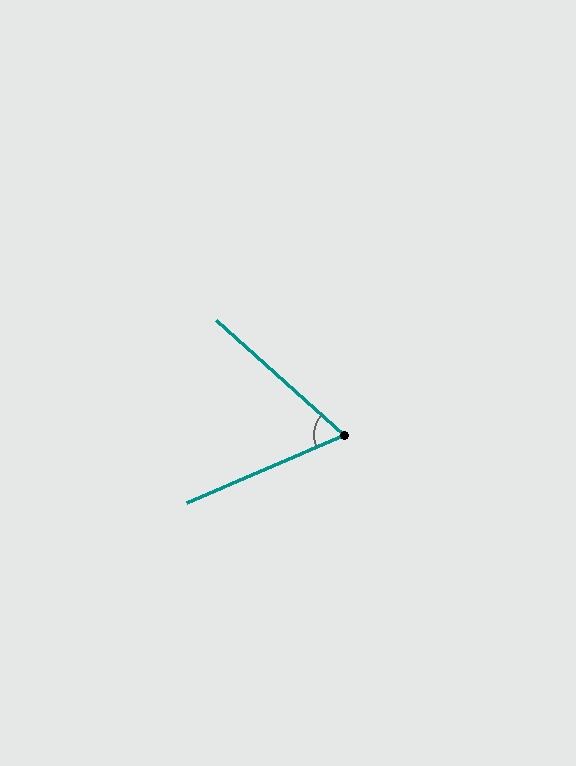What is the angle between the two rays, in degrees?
Approximately 65 degrees.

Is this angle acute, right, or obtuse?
It is acute.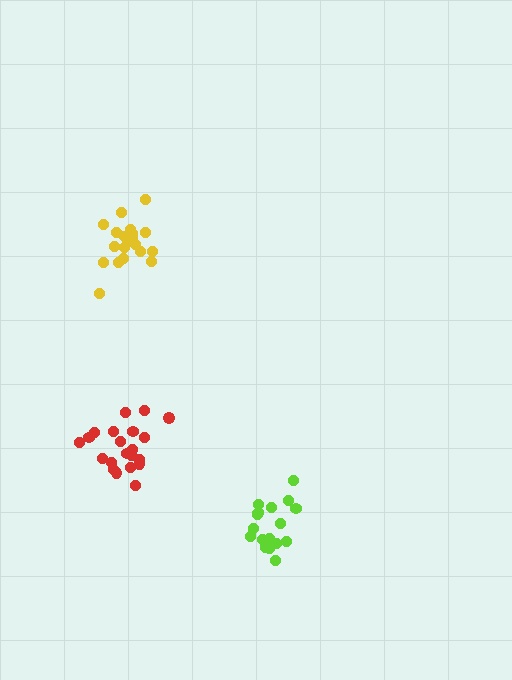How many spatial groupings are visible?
There are 3 spatial groupings.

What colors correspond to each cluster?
The clusters are colored: lime, red, yellow.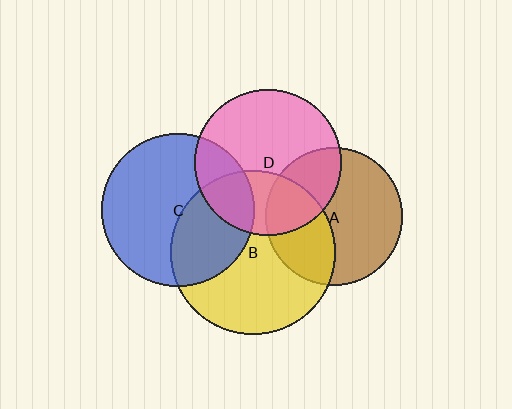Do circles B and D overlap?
Yes.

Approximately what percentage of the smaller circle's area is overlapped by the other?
Approximately 35%.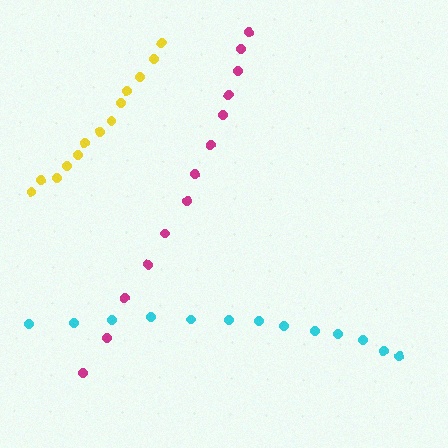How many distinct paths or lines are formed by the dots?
There are 3 distinct paths.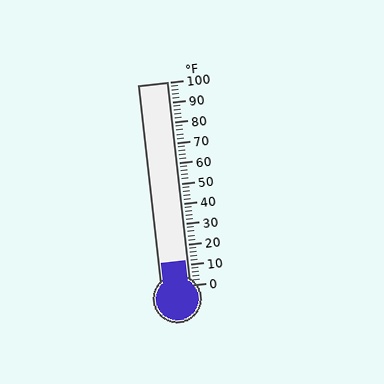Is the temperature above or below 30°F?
The temperature is below 30°F.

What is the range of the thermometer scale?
The thermometer scale ranges from 0°F to 100°F.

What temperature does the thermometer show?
The thermometer shows approximately 12°F.